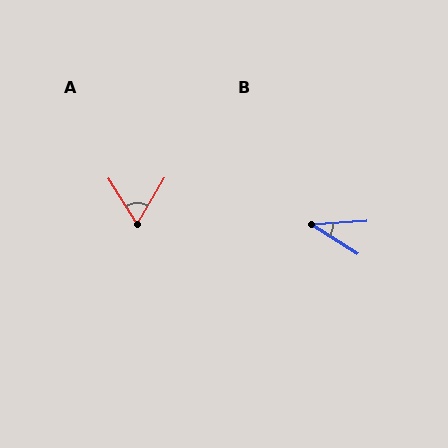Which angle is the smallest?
B, at approximately 35 degrees.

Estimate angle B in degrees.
Approximately 35 degrees.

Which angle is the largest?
A, at approximately 62 degrees.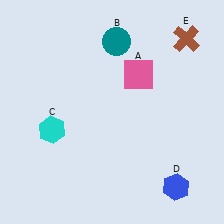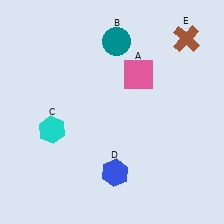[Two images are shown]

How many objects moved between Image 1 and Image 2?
1 object moved between the two images.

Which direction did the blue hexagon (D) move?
The blue hexagon (D) moved left.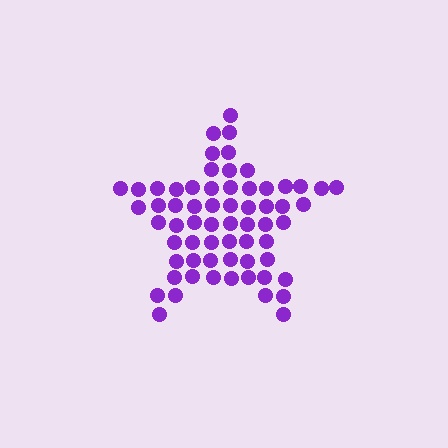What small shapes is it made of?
It is made of small circles.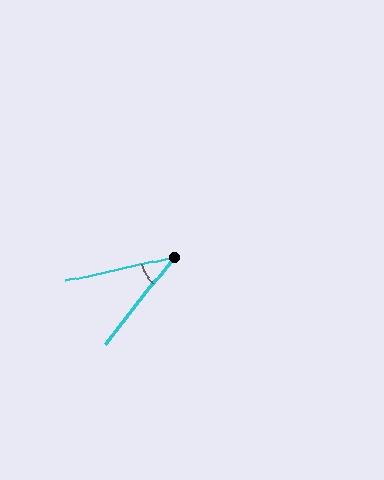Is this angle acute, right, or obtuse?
It is acute.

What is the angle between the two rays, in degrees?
Approximately 39 degrees.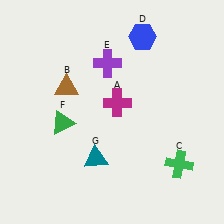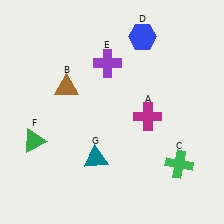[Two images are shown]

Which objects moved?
The objects that moved are: the magenta cross (A), the green triangle (F).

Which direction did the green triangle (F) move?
The green triangle (F) moved left.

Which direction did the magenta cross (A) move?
The magenta cross (A) moved right.